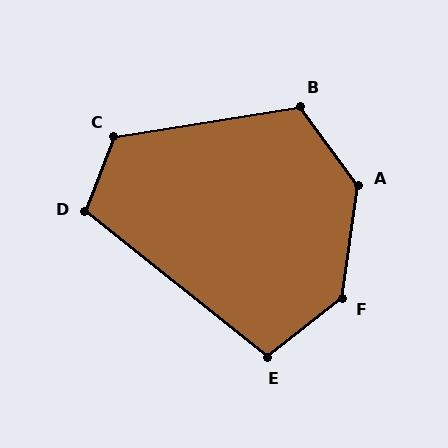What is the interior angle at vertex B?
Approximately 117 degrees (obtuse).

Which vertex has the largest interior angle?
F, at approximately 136 degrees.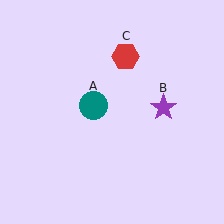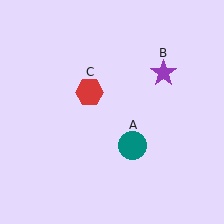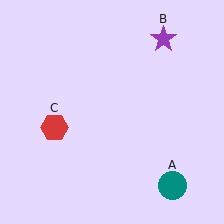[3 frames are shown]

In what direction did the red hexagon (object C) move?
The red hexagon (object C) moved down and to the left.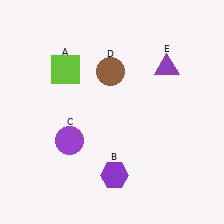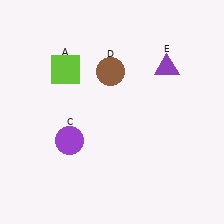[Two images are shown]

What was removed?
The purple hexagon (B) was removed in Image 2.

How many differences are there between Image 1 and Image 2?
There is 1 difference between the two images.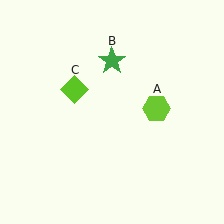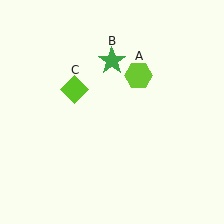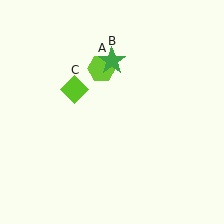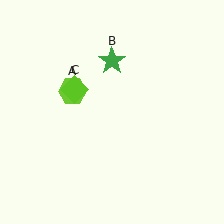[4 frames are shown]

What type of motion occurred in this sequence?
The lime hexagon (object A) rotated counterclockwise around the center of the scene.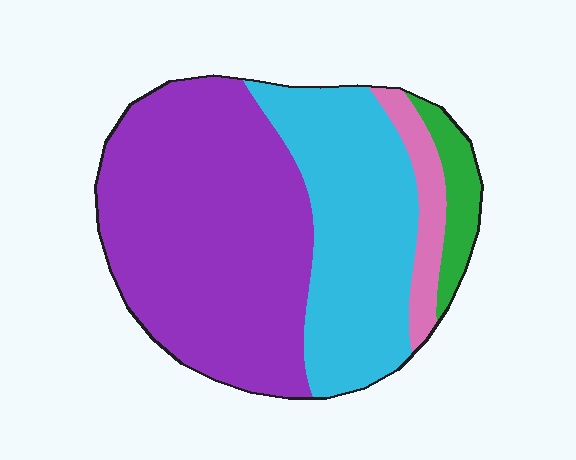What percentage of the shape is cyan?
Cyan takes up between a quarter and a half of the shape.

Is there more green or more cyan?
Cyan.